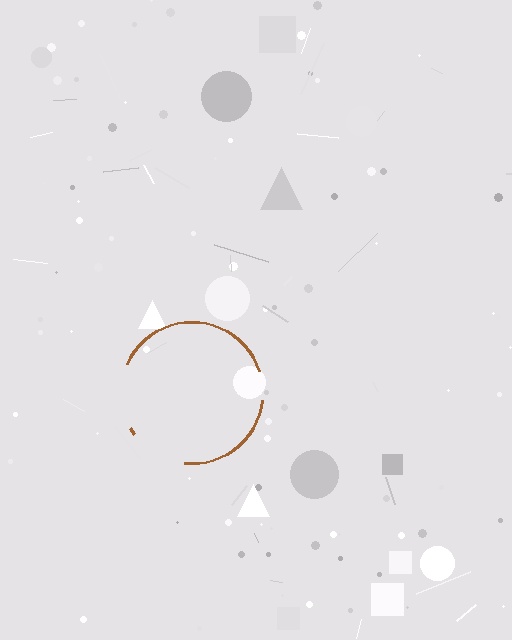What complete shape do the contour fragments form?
The contour fragments form a circle.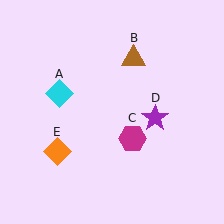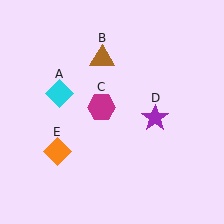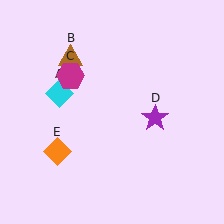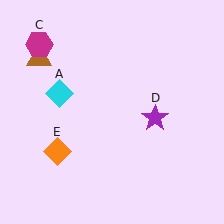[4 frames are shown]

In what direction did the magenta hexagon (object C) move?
The magenta hexagon (object C) moved up and to the left.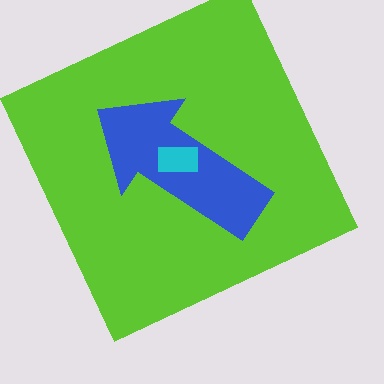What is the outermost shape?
The lime square.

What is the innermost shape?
The cyan rectangle.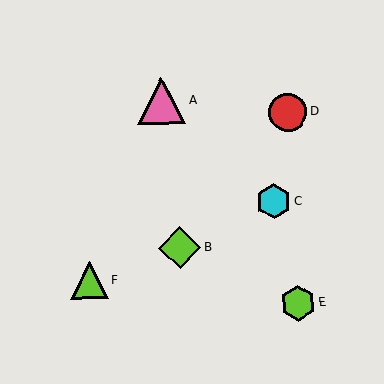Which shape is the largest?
The pink triangle (labeled A) is the largest.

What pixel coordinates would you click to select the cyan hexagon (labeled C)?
Click at (274, 201) to select the cyan hexagon C.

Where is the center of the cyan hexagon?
The center of the cyan hexagon is at (274, 201).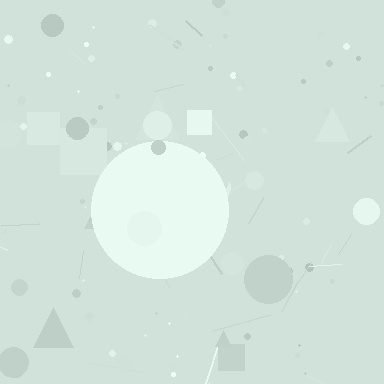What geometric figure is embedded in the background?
A circle is embedded in the background.